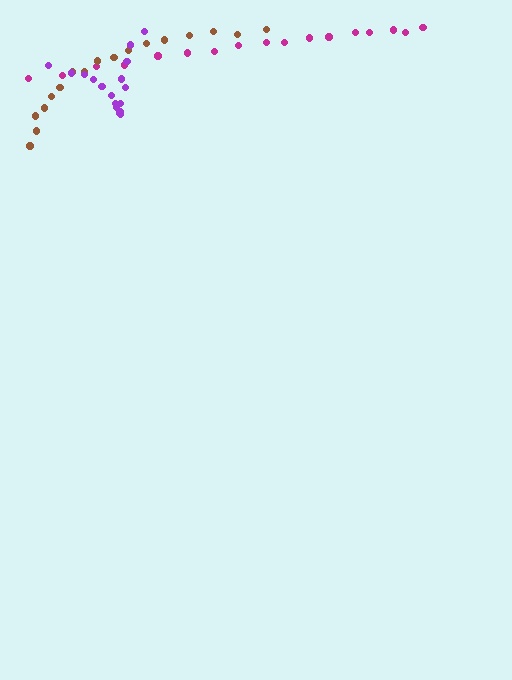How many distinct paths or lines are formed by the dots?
There are 3 distinct paths.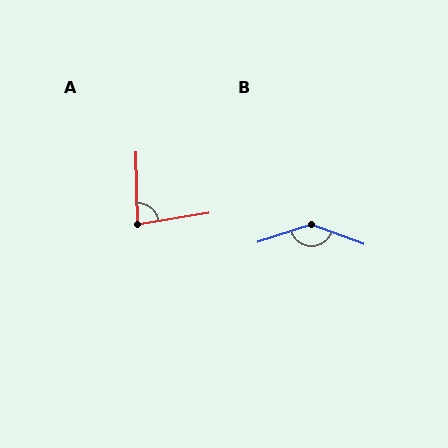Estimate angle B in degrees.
Approximately 141 degrees.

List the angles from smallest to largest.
A (82°), B (141°).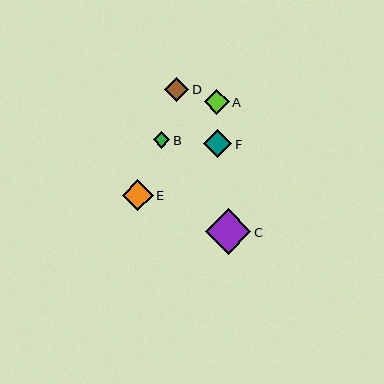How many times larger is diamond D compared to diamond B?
Diamond D is approximately 1.4 times the size of diamond B.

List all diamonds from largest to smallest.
From largest to smallest: C, E, F, A, D, B.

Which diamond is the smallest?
Diamond B is the smallest with a size of approximately 17 pixels.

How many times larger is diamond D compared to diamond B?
Diamond D is approximately 1.4 times the size of diamond B.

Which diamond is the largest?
Diamond C is the largest with a size of approximately 45 pixels.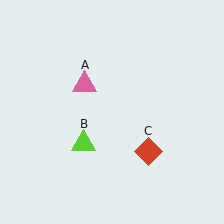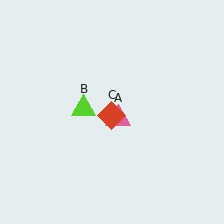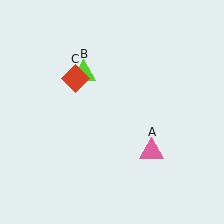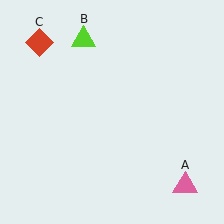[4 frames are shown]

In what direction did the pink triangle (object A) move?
The pink triangle (object A) moved down and to the right.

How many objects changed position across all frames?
3 objects changed position: pink triangle (object A), lime triangle (object B), red diamond (object C).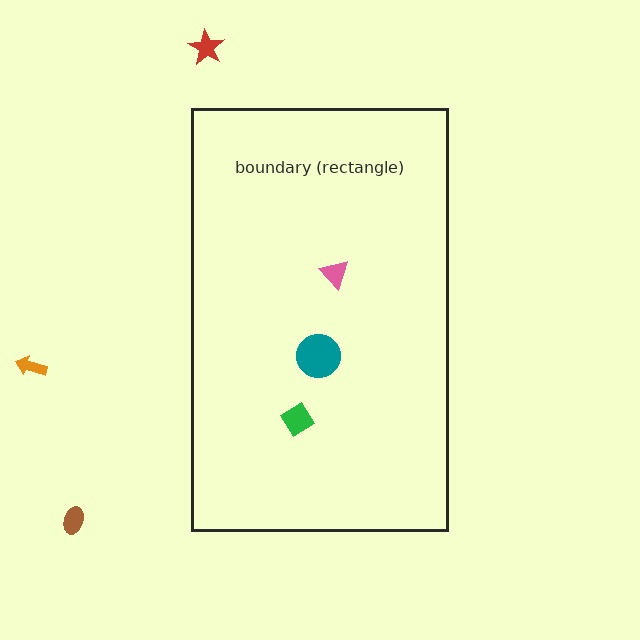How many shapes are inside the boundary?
3 inside, 3 outside.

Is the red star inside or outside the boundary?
Outside.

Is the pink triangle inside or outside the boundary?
Inside.